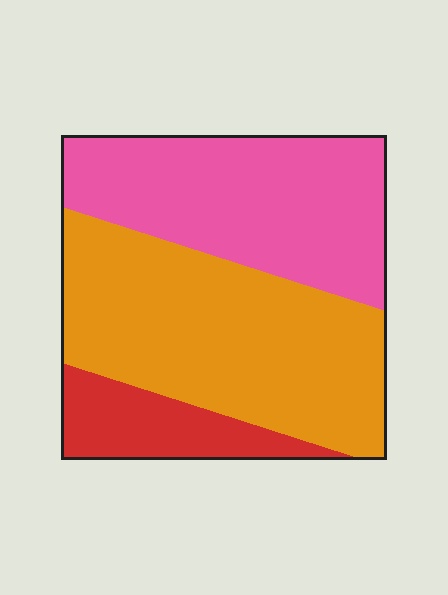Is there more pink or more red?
Pink.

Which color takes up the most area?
Orange, at roughly 50%.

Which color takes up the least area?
Red, at roughly 15%.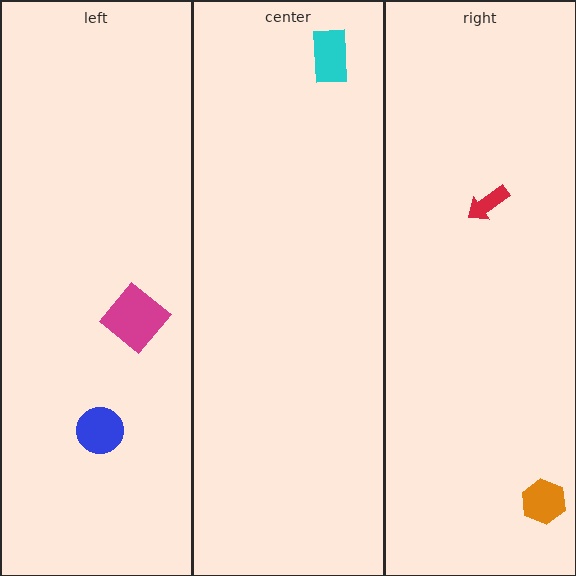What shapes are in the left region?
The magenta diamond, the blue circle.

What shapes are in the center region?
The cyan rectangle.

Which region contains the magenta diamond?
The left region.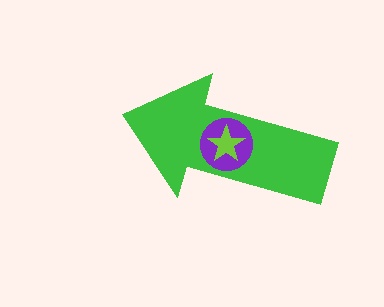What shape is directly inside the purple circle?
The lime star.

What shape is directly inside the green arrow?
The purple circle.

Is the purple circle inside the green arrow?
Yes.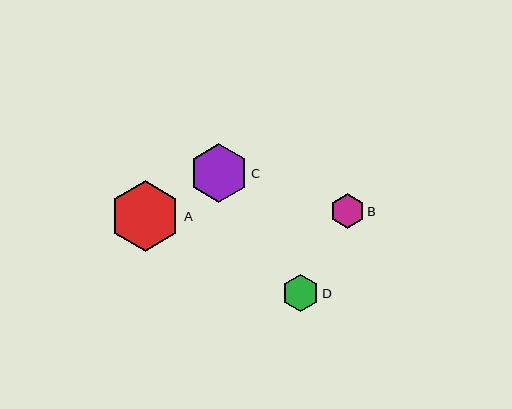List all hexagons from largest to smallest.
From largest to smallest: A, C, D, B.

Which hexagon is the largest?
Hexagon A is the largest with a size of approximately 71 pixels.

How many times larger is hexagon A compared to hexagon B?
Hexagon A is approximately 2.0 times the size of hexagon B.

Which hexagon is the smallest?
Hexagon B is the smallest with a size of approximately 35 pixels.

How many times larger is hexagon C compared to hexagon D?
Hexagon C is approximately 1.6 times the size of hexagon D.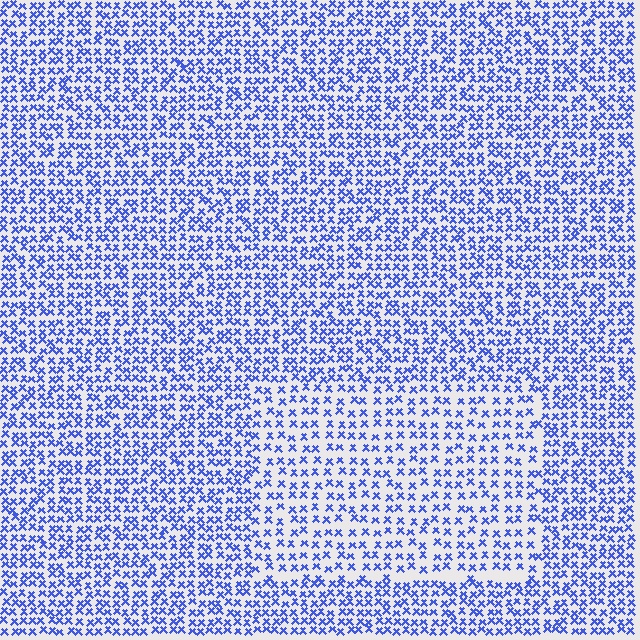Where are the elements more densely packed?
The elements are more densely packed outside the rectangle boundary.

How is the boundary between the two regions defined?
The boundary is defined by a change in element density (approximately 1.6x ratio). All elements are the same color, size, and shape.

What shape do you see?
I see a rectangle.